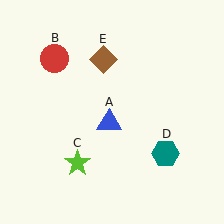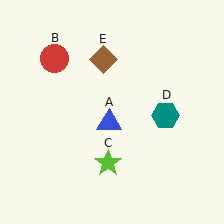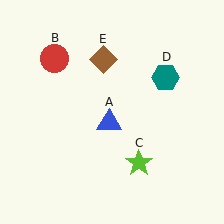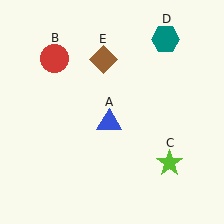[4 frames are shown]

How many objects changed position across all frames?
2 objects changed position: lime star (object C), teal hexagon (object D).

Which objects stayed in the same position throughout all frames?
Blue triangle (object A) and red circle (object B) and brown diamond (object E) remained stationary.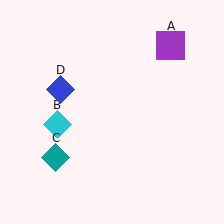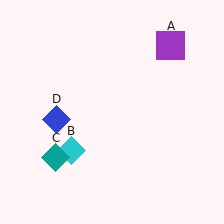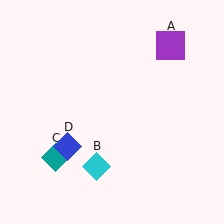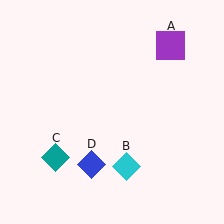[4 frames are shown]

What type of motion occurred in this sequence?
The cyan diamond (object B), blue diamond (object D) rotated counterclockwise around the center of the scene.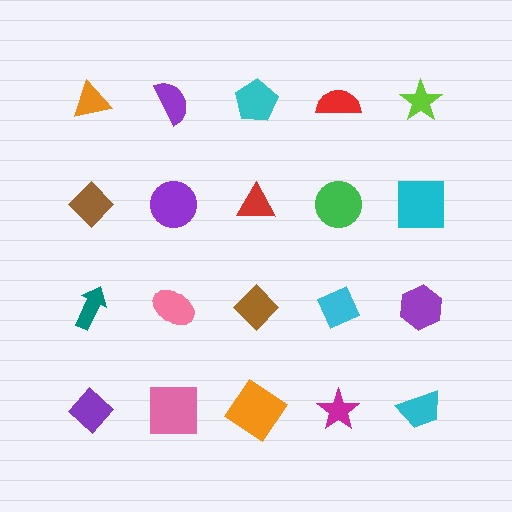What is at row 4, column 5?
A cyan trapezoid.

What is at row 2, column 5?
A cyan square.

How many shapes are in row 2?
5 shapes.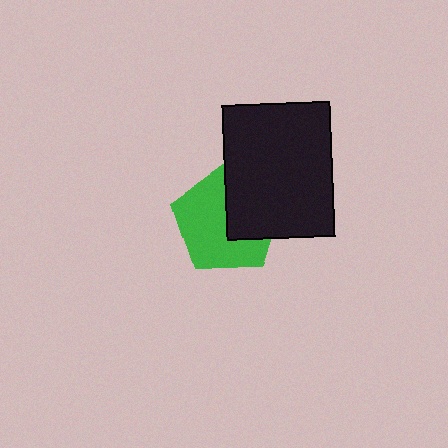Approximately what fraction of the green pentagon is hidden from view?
Roughly 39% of the green pentagon is hidden behind the black rectangle.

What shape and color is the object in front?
The object in front is a black rectangle.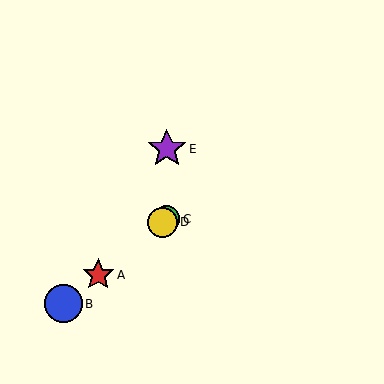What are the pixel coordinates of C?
Object C is at (166, 219).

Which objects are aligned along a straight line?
Objects A, B, C, D are aligned along a straight line.